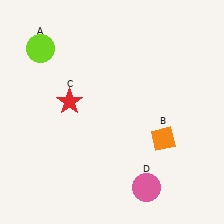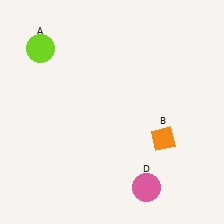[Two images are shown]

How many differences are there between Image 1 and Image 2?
There is 1 difference between the two images.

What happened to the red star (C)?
The red star (C) was removed in Image 2. It was in the top-left area of Image 1.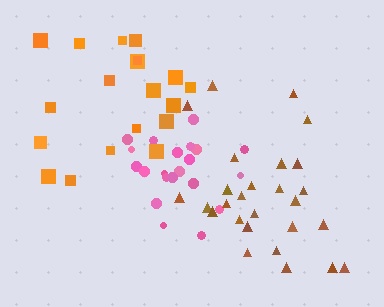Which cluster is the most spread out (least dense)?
Orange.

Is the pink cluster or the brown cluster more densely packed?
Pink.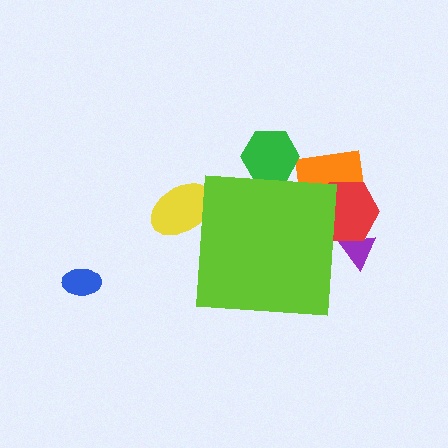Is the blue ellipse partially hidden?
No, the blue ellipse is fully visible.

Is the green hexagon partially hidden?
Yes, the green hexagon is partially hidden behind the lime square.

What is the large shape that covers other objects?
A lime square.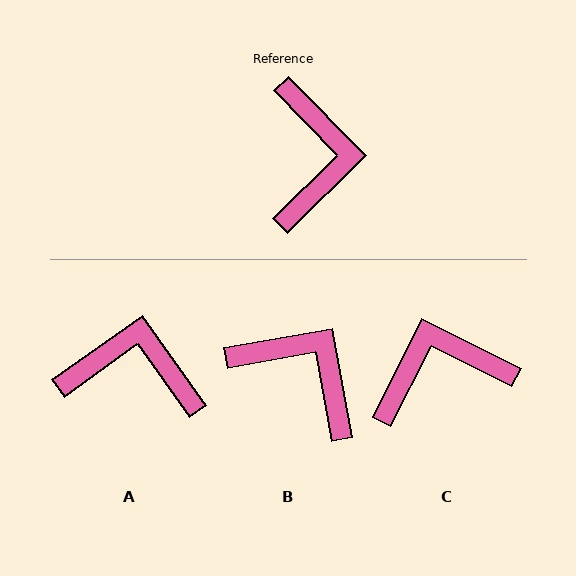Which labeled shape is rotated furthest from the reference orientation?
C, about 109 degrees away.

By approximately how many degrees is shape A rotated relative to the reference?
Approximately 81 degrees counter-clockwise.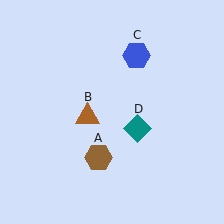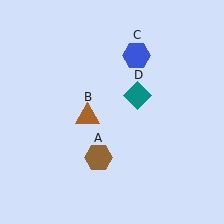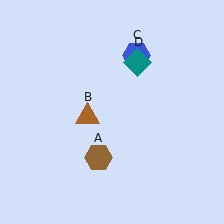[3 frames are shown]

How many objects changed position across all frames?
1 object changed position: teal diamond (object D).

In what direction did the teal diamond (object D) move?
The teal diamond (object D) moved up.